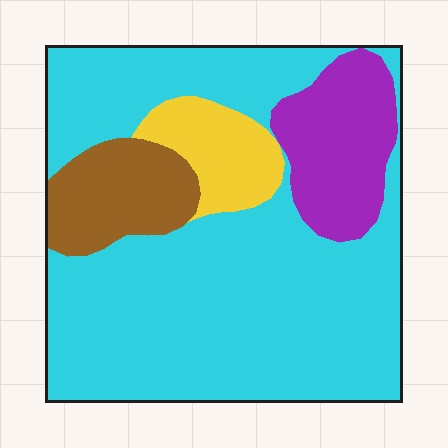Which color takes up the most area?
Cyan, at roughly 70%.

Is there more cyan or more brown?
Cyan.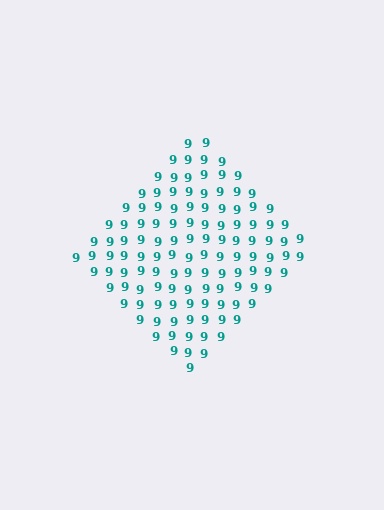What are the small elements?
The small elements are digit 9's.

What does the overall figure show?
The overall figure shows a diamond.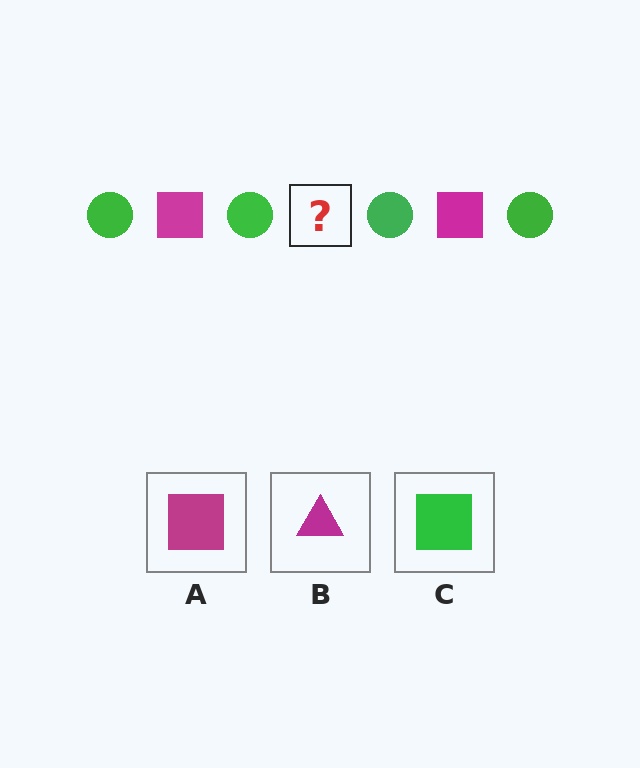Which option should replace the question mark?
Option A.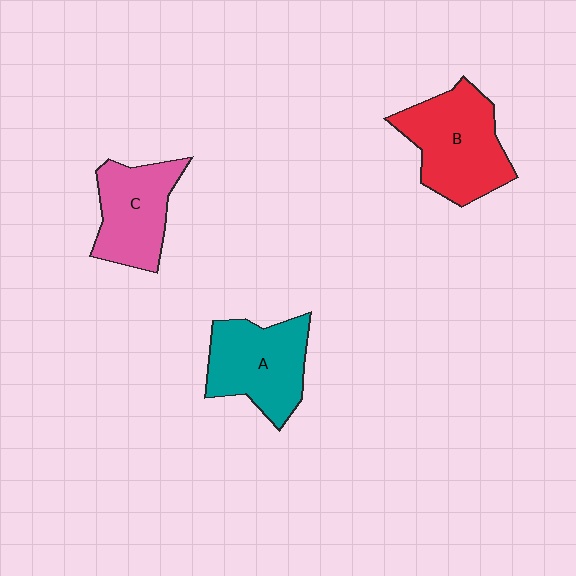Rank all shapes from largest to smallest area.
From largest to smallest: B (red), A (teal), C (pink).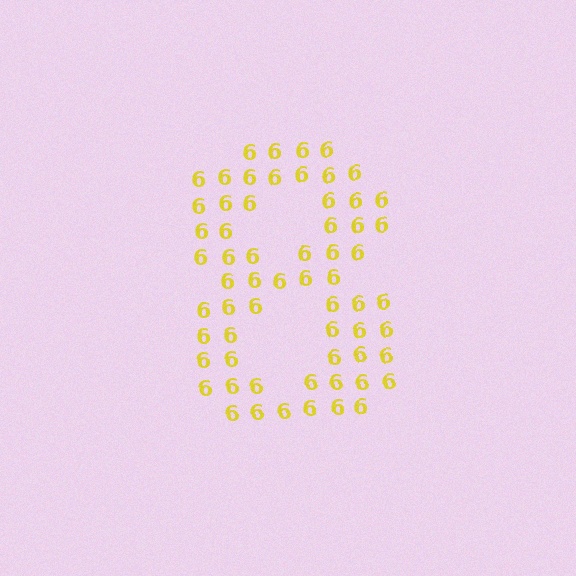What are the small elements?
The small elements are digit 6's.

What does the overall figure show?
The overall figure shows the digit 8.